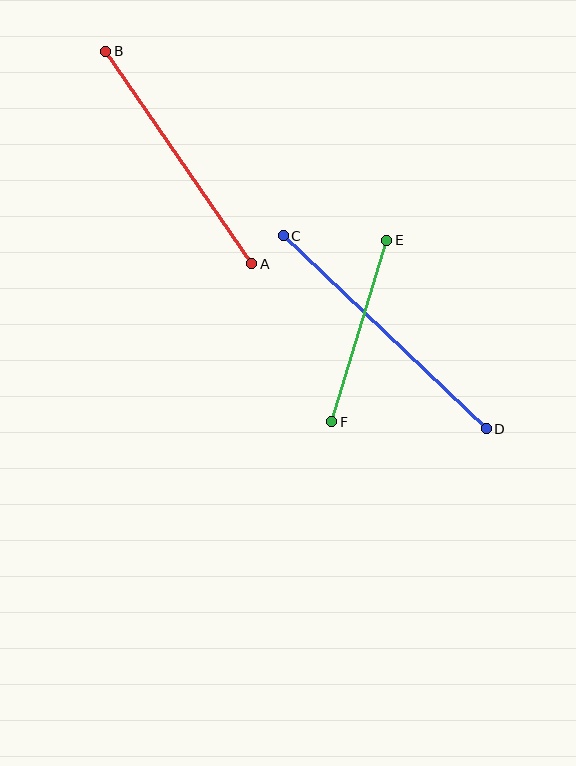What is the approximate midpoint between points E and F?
The midpoint is at approximately (359, 331) pixels.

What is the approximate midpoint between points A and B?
The midpoint is at approximately (179, 158) pixels.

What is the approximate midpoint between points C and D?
The midpoint is at approximately (385, 332) pixels.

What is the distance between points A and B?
The distance is approximately 258 pixels.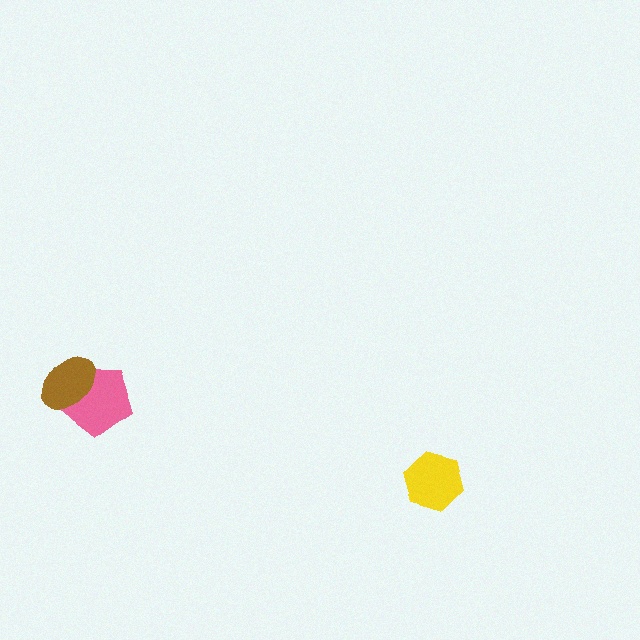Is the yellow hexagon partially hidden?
No, no other shape covers it.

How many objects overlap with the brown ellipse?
1 object overlaps with the brown ellipse.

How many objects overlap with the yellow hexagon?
0 objects overlap with the yellow hexagon.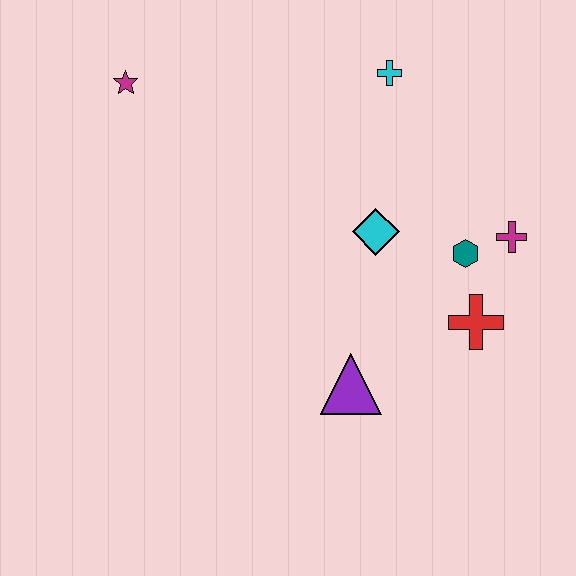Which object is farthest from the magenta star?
The red cross is farthest from the magenta star.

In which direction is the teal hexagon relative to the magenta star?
The teal hexagon is to the right of the magenta star.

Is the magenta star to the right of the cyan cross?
No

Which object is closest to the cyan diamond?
The teal hexagon is closest to the cyan diamond.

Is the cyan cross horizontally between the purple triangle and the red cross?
Yes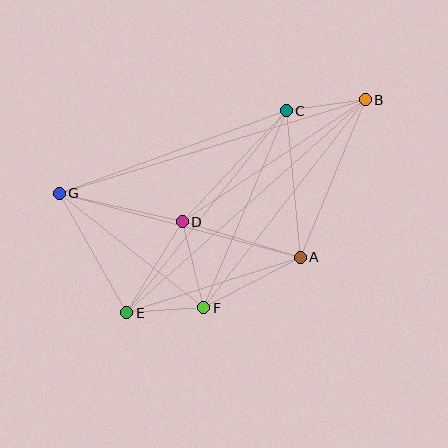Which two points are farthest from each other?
Points B and E are farthest from each other.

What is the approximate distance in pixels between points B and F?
The distance between B and F is approximately 263 pixels.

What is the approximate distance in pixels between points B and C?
The distance between B and C is approximately 80 pixels.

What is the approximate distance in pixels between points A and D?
The distance between A and D is approximately 124 pixels.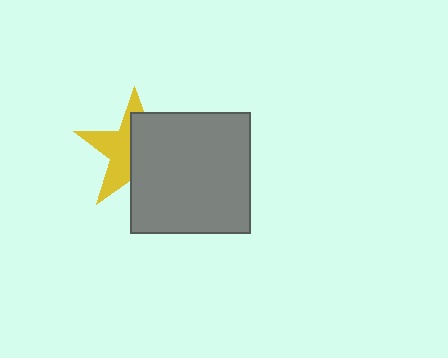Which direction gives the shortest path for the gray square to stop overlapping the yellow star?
Moving right gives the shortest separation.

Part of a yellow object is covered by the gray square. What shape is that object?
It is a star.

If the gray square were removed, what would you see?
You would see the complete yellow star.